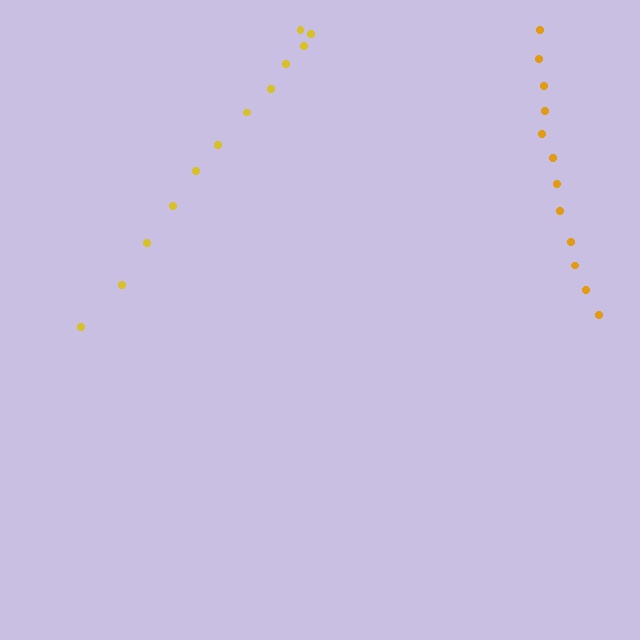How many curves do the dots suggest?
There are 2 distinct paths.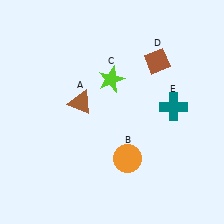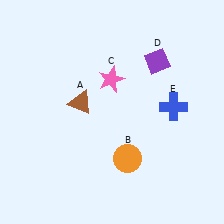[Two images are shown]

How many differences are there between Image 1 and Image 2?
There are 3 differences between the two images.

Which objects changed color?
C changed from lime to pink. D changed from brown to purple. E changed from teal to blue.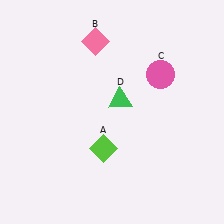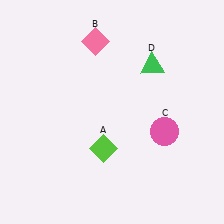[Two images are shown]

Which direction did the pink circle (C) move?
The pink circle (C) moved down.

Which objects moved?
The objects that moved are: the pink circle (C), the green triangle (D).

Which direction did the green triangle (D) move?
The green triangle (D) moved up.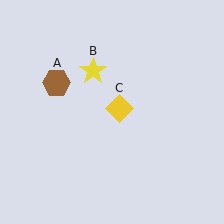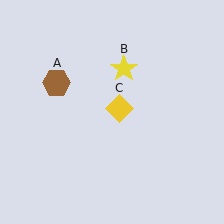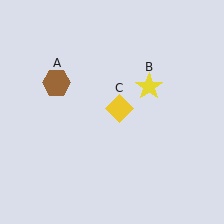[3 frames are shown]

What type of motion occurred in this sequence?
The yellow star (object B) rotated clockwise around the center of the scene.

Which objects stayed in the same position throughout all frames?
Brown hexagon (object A) and yellow diamond (object C) remained stationary.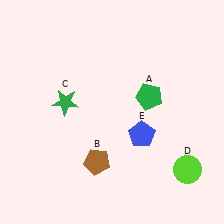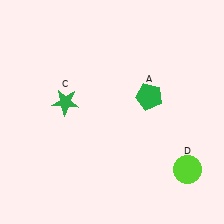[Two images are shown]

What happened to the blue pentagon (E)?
The blue pentagon (E) was removed in Image 2. It was in the bottom-right area of Image 1.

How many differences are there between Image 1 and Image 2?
There are 2 differences between the two images.